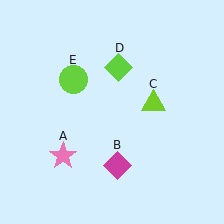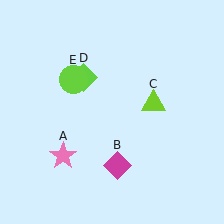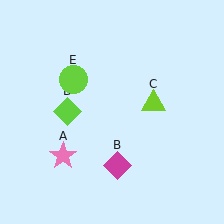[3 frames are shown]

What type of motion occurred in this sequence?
The lime diamond (object D) rotated counterclockwise around the center of the scene.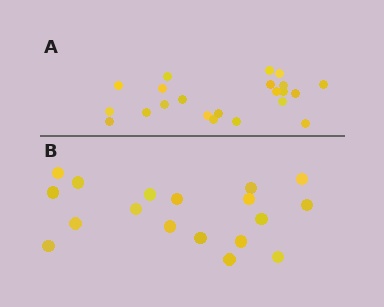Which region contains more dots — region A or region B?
Region A (the top region) has more dots.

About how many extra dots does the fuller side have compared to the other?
Region A has about 4 more dots than region B.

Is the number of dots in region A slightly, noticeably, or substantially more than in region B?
Region A has only slightly more — the two regions are fairly close. The ratio is roughly 1.2 to 1.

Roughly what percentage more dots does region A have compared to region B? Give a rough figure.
About 20% more.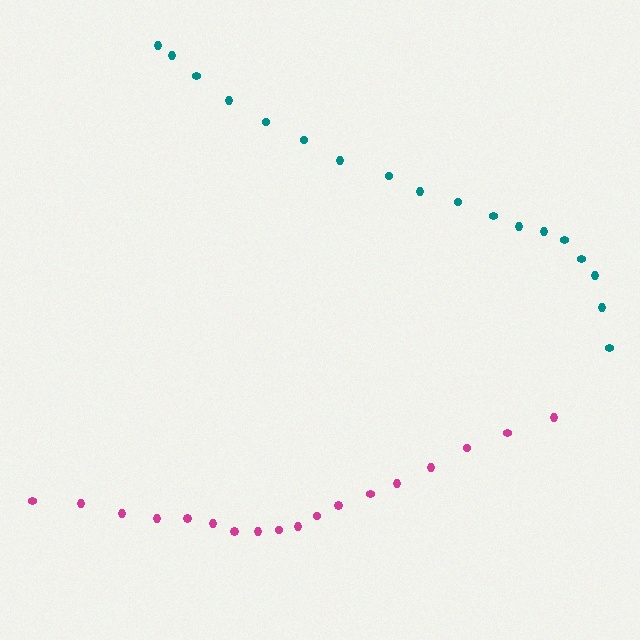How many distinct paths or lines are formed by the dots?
There are 2 distinct paths.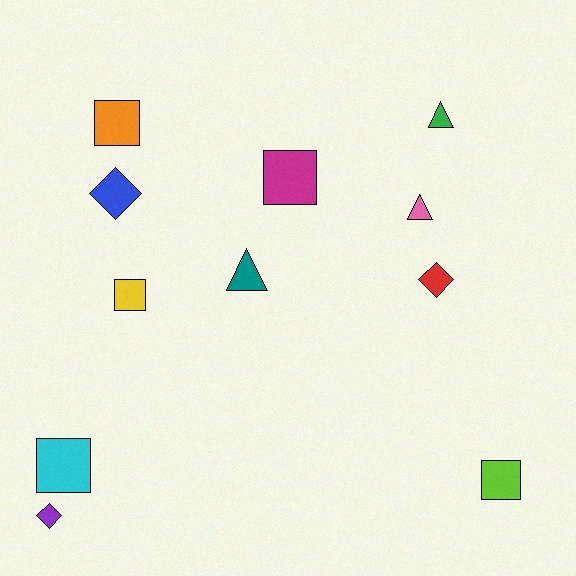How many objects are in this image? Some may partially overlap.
There are 11 objects.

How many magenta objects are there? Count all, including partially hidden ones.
There is 1 magenta object.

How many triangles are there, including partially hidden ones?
There are 3 triangles.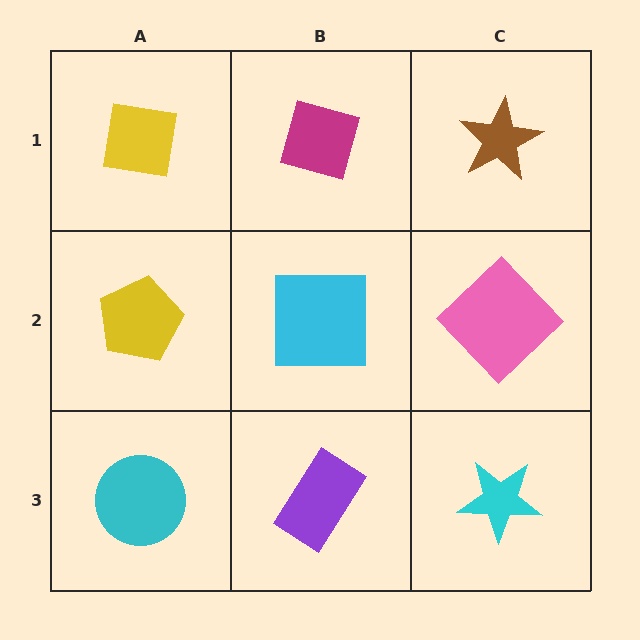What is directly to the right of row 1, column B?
A brown star.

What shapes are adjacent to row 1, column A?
A yellow pentagon (row 2, column A), a magenta diamond (row 1, column B).